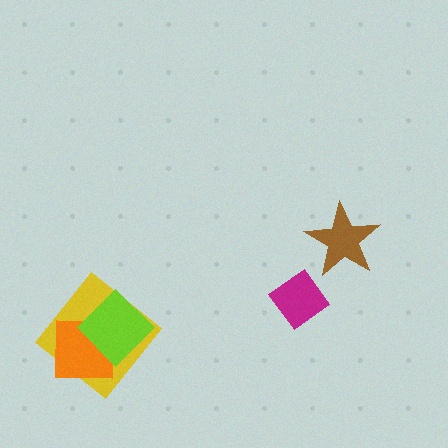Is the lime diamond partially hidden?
No, no other shape covers it.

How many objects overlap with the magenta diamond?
0 objects overlap with the magenta diamond.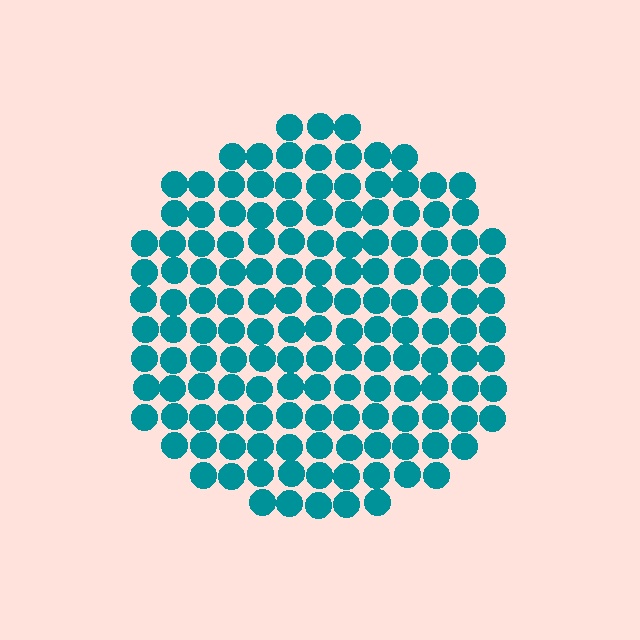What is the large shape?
The large shape is a circle.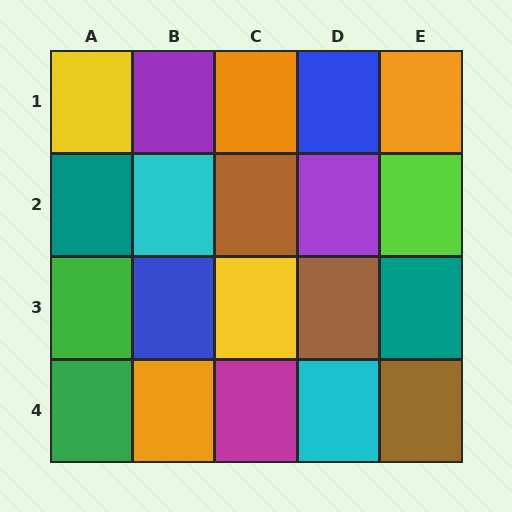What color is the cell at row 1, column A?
Yellow.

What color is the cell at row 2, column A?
Teal.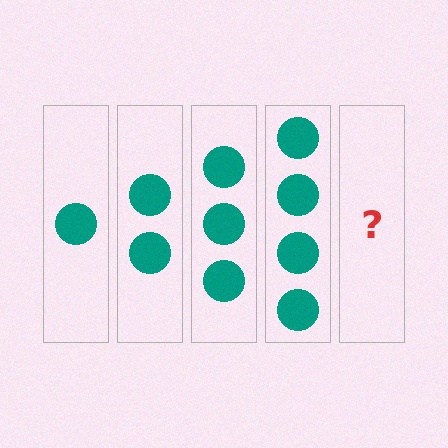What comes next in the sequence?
The next element should be 5 circles.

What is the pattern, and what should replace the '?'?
The pattern is that each step adds one more circle. The '?' should be 5 circles.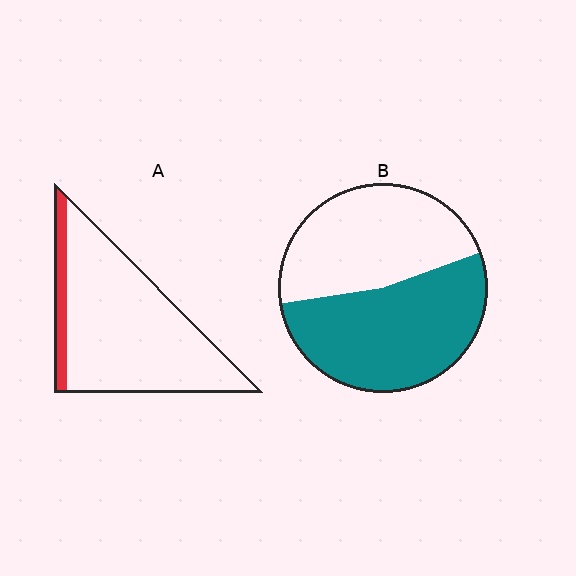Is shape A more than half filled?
No.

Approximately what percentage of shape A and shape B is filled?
A is approximately 10% and B is approximately 55%.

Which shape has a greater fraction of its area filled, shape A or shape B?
Shape B.